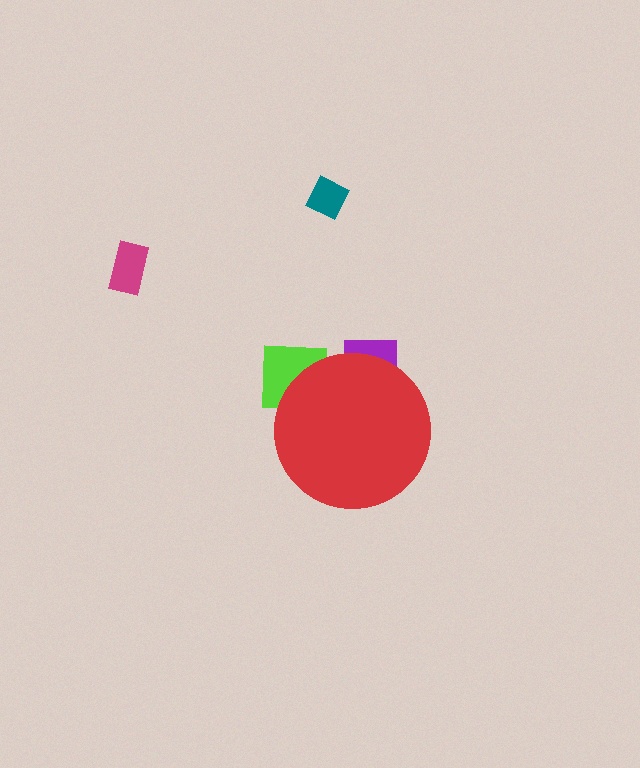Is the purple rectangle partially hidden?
Yes, the purple rectangle is partially hidden behind the red circle.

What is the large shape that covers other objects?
A red circle.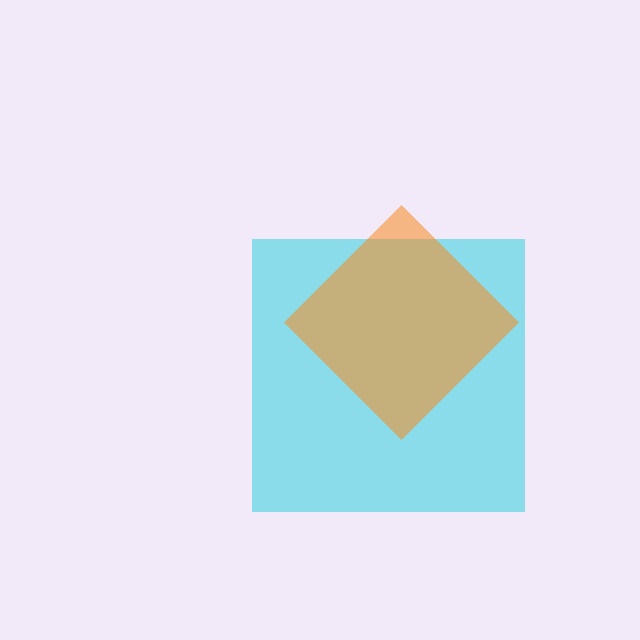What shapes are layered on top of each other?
The layered shapes are: a cyan square, an orange diamond.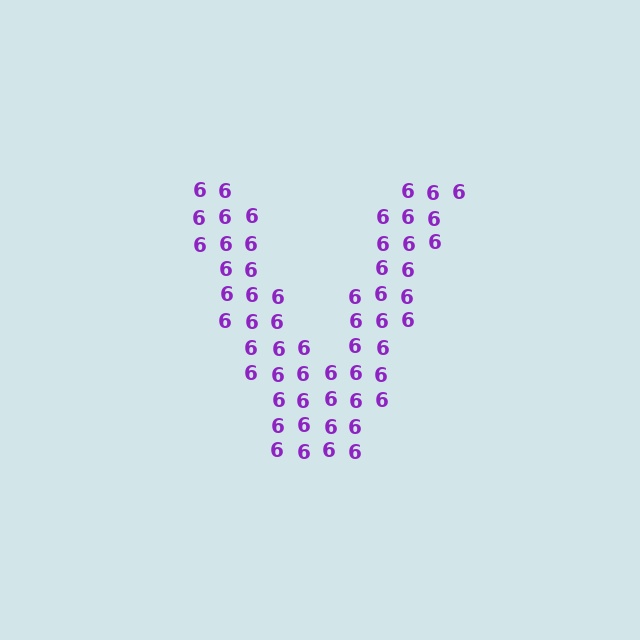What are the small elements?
The small elements are digit 6's.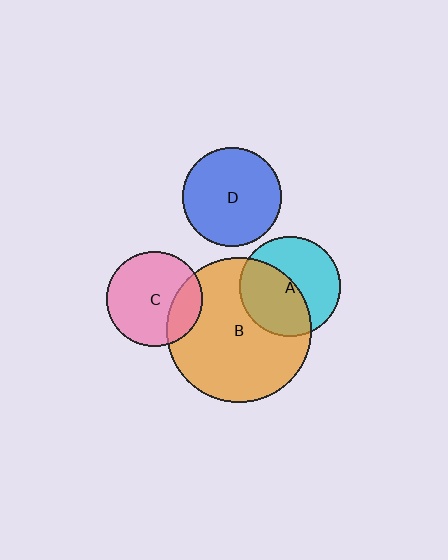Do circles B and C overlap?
Yes.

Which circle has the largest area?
Circle B (orange).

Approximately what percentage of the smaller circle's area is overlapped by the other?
Approximately 20%.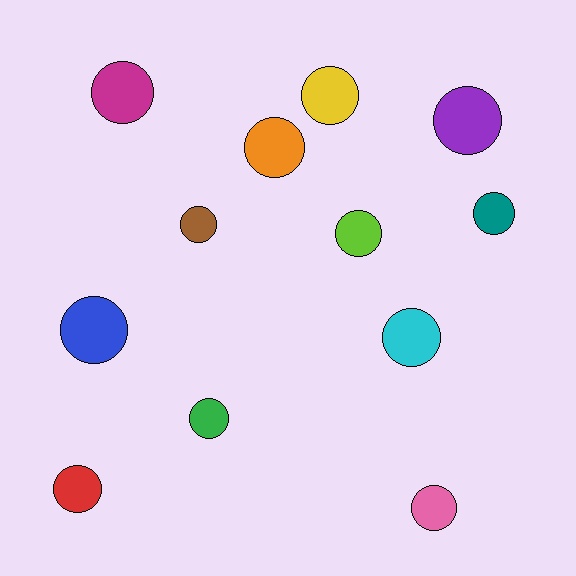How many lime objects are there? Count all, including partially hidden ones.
There is 1 lime object.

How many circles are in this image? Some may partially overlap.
There are 12 circles.